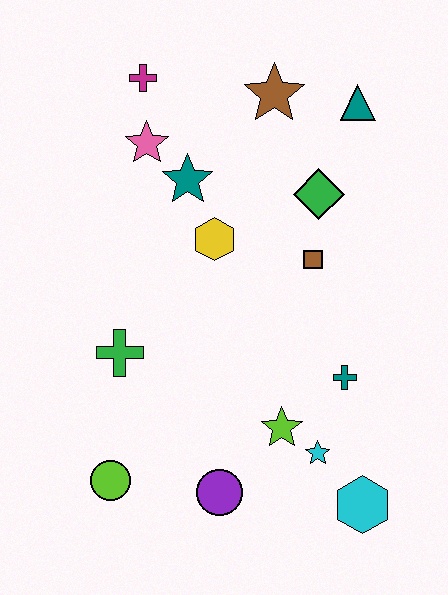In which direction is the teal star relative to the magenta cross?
The teal star is below the magenta cross.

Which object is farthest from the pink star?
The cyan hexagon is farthest from the pink star.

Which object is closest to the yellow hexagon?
The teal star is closest to the yellow hexagon.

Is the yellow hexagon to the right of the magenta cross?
Yes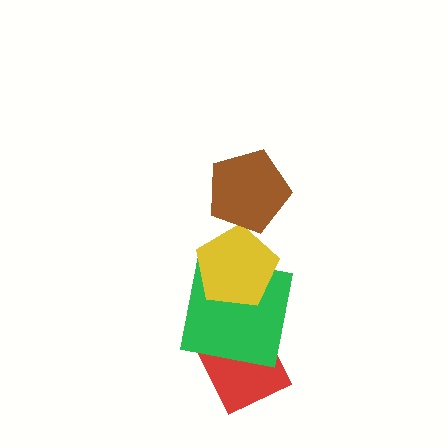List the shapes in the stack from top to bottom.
From top to bottom: the brown pentagon, the yellow pentagon, the green square, the red diamond.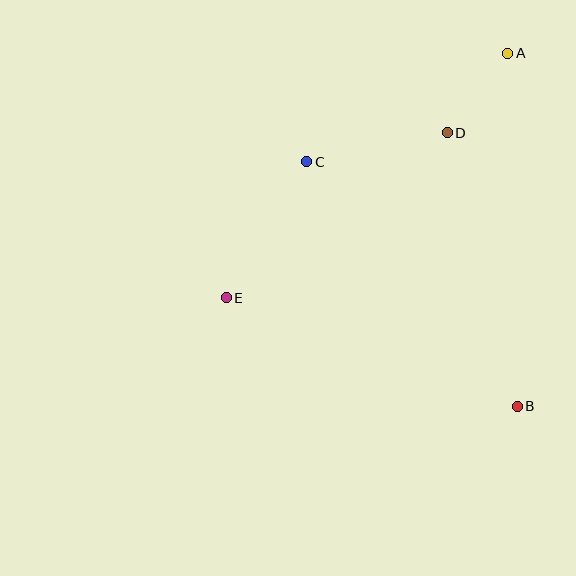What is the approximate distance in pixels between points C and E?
The distance between C and E is approximately 158 pixels.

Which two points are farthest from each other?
Points A and E are farthest from each other.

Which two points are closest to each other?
Points A and D are closest to each other.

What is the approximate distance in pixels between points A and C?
The distance between A and C is approximately 228 pixels.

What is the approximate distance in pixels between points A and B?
The distance between A and B is approximately 353 pixels.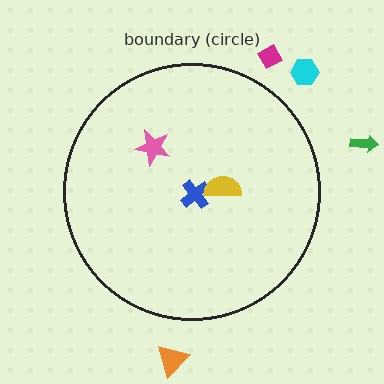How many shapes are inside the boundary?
3 inside, 4 outside.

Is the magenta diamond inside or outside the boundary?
Outside.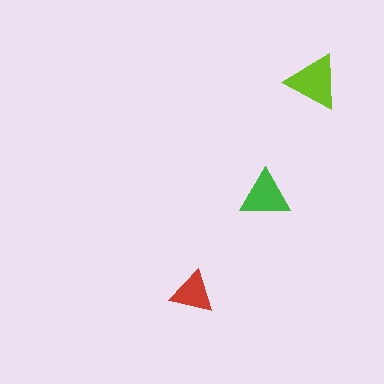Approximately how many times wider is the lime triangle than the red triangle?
About 1.5 times wider.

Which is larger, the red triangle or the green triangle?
The green one.